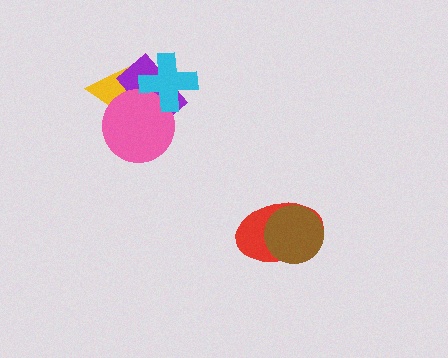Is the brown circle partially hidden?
No, no other shape covers it.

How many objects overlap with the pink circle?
3 objects overlap with the pink circle.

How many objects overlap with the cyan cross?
3 objects overlap with the cyan cross.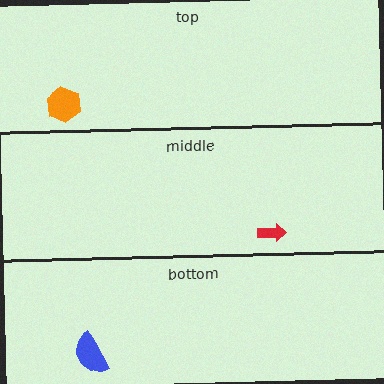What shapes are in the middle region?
The red arrow.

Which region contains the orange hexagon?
The top region.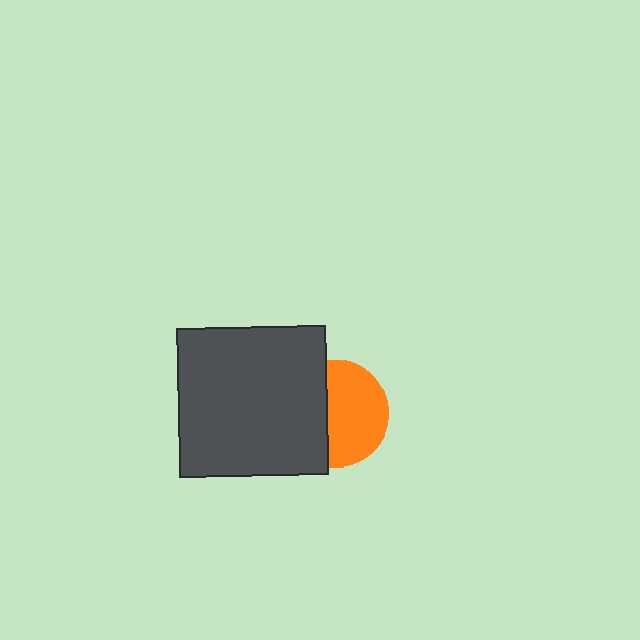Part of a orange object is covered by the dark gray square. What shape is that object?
It is a circle.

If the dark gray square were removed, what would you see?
You would see the complete orange circle.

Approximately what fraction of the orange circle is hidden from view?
Roughly 40% of the orange circle is hidden behind the dark gray square.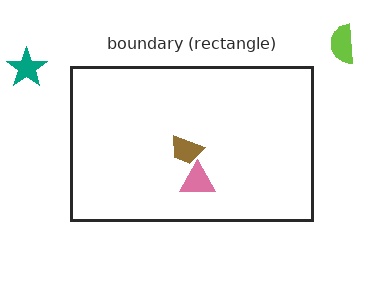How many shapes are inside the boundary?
2 inside, 2 outside.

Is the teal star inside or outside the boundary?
Outside.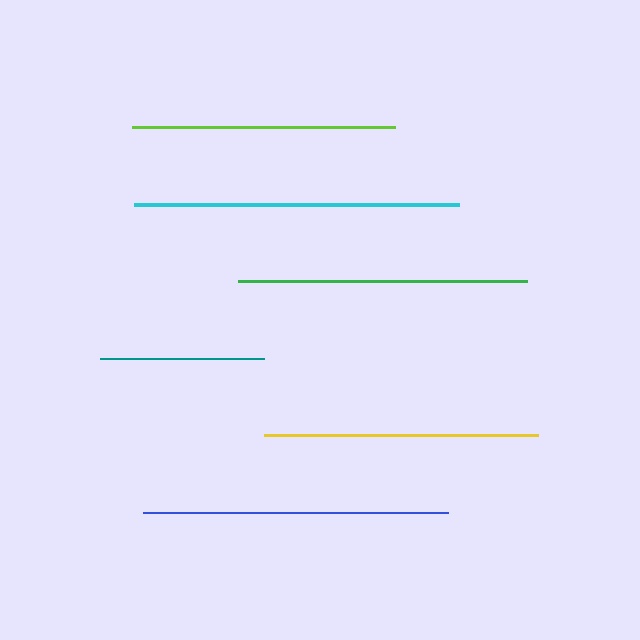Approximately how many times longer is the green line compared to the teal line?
The green line is approximately 1.8 times the length of the teal line.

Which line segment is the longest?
The cyan line is the longest at approximately 325 pixels.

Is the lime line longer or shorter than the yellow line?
The yellow line is longer than the lime line.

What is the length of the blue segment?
The blue segment is approximately 305 pixels long.